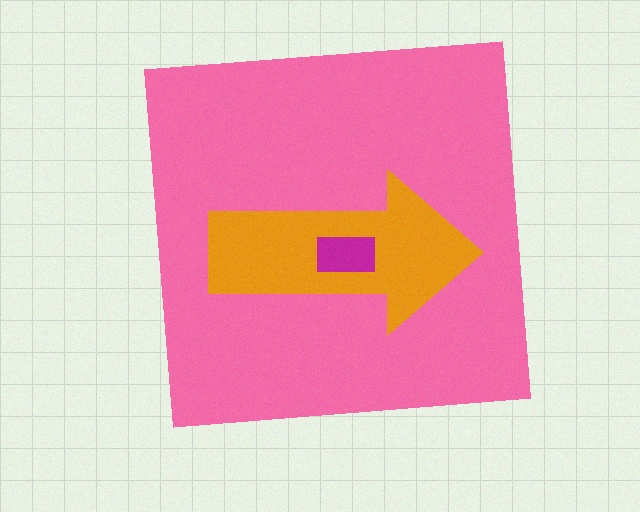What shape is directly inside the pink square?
The orange arrow.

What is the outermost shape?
The pink square.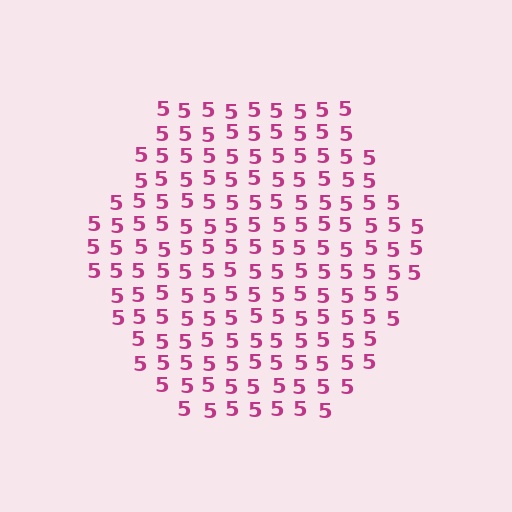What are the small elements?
The small elements are digit 5's.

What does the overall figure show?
The overall figure shows a hexagon.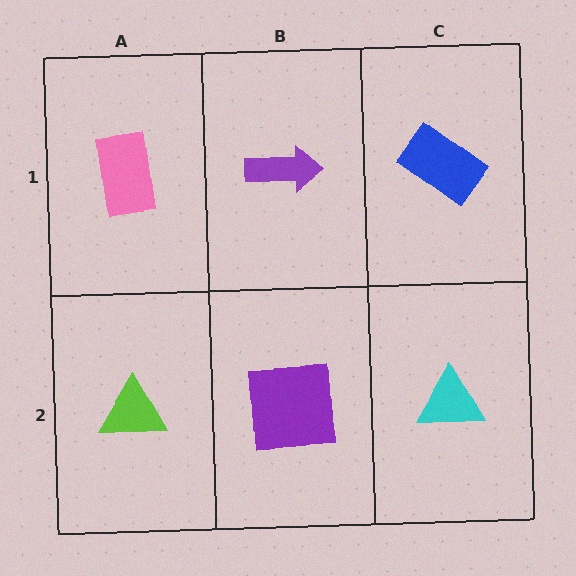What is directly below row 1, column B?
A purple square.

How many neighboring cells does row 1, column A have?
2.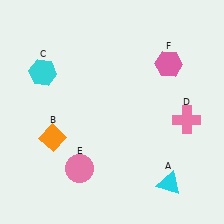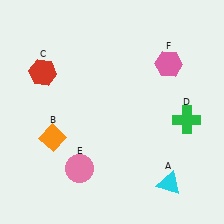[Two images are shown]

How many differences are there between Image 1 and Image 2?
There are 2 differences between the two images.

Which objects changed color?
C changed from cyan to red. D changed from pink to green.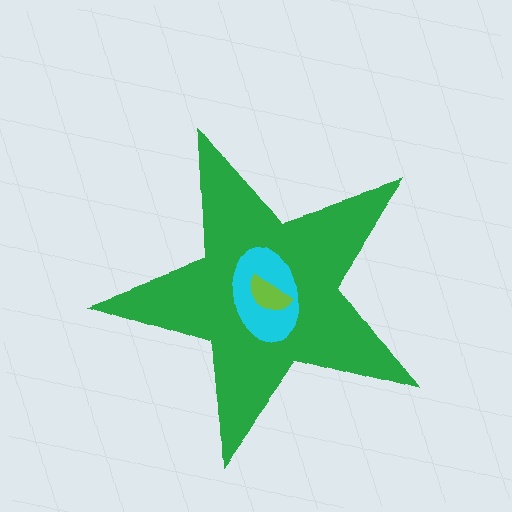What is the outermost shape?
The green star.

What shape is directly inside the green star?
The cyan ellipse.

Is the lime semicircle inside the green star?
Yes.